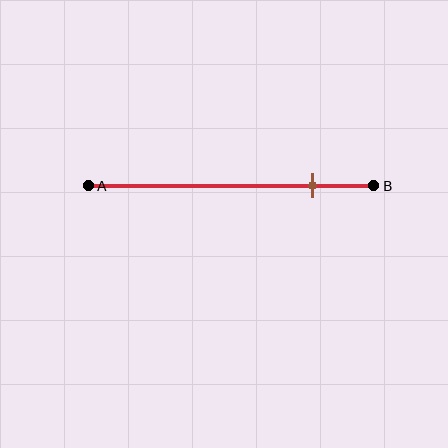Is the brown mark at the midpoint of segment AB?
No, the mark is at about 80% from A, not at the 50% midpoint.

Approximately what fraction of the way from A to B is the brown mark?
The brown mark is approximately 80% of the way from A to B.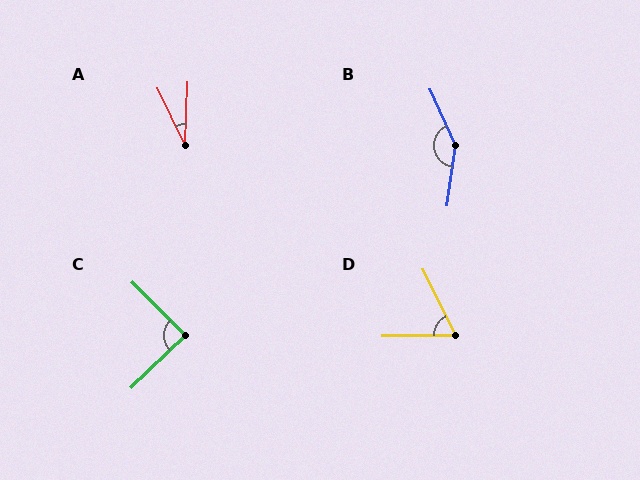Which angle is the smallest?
A, at approximately 28 degrees.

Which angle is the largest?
B, at approximately 148 degrees.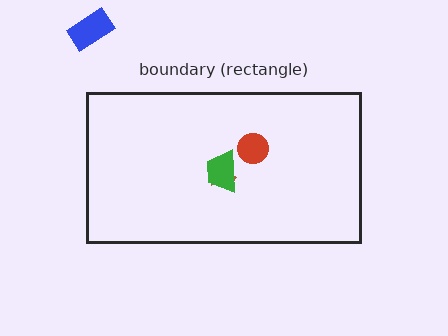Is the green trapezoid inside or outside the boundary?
Inside.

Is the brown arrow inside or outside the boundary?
Inside.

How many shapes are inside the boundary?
3 inside, 1 outside.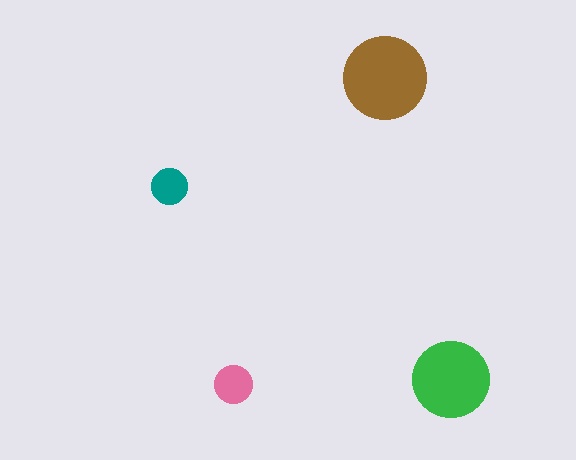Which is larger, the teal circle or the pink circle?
The pink one.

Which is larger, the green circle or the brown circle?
The brown one.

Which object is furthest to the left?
The teal circle is leftmost.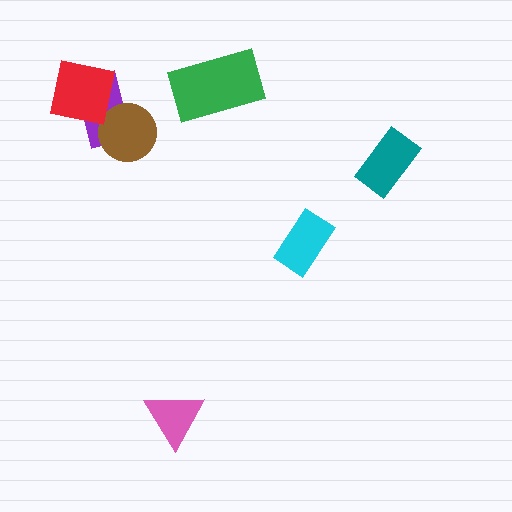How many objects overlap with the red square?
2 objects overlap with the red square.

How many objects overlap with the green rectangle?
0 objects overlap with the green rectangle.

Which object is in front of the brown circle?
The red square is in front of the brown circle.